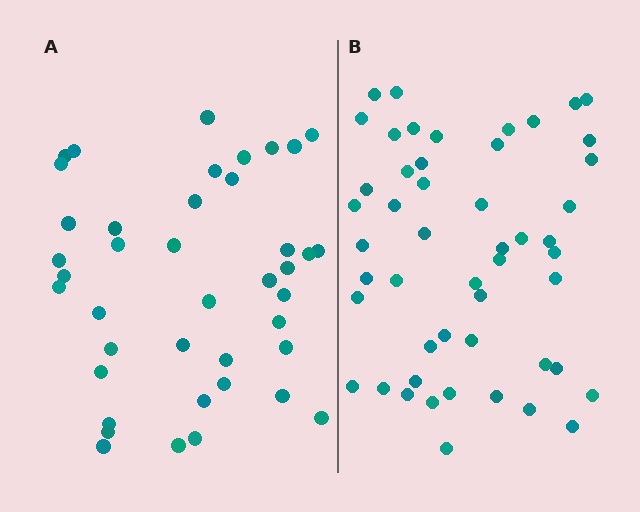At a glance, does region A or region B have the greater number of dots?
Region B (the right region) has more dots.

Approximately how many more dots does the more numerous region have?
Region B has roughly 8 or so more dots than region A.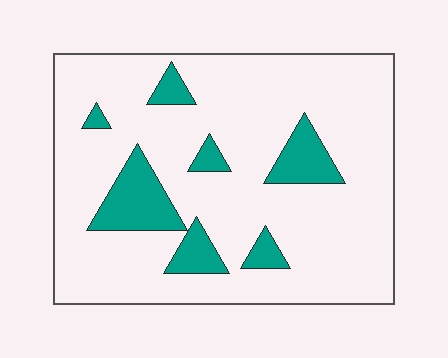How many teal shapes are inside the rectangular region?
7.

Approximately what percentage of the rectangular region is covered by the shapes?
Approximately 15%.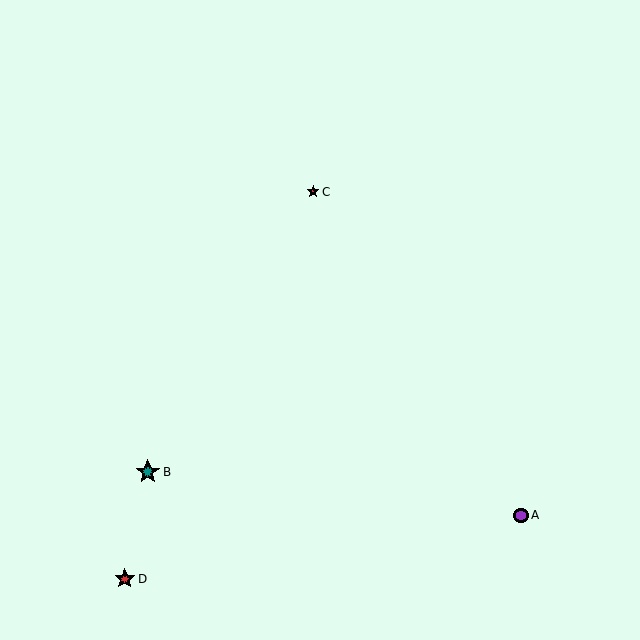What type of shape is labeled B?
Shape B is a teal star.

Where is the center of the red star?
The center of the red star is at (313, 192).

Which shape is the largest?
The teal star (labeled B) is the largest.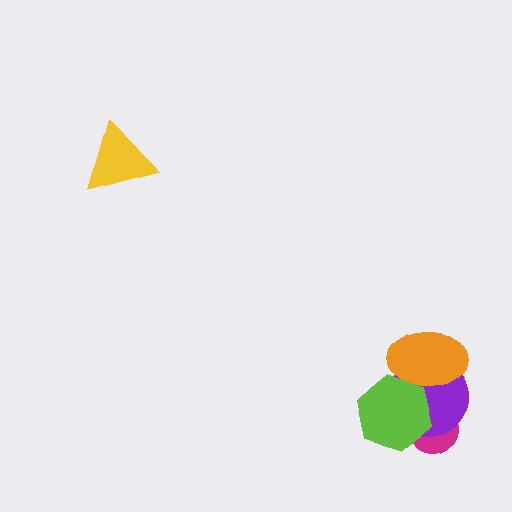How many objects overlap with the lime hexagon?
3 objects overlap with the lime hexagon.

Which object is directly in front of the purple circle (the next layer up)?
The orange ellipse is directly in front of the purple circle.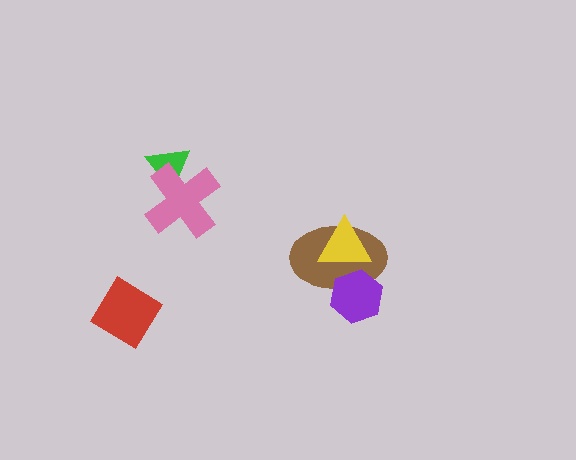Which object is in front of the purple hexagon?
The yellow triangle is in front of the purple hexagon.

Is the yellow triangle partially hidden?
No, no other shape covers it.